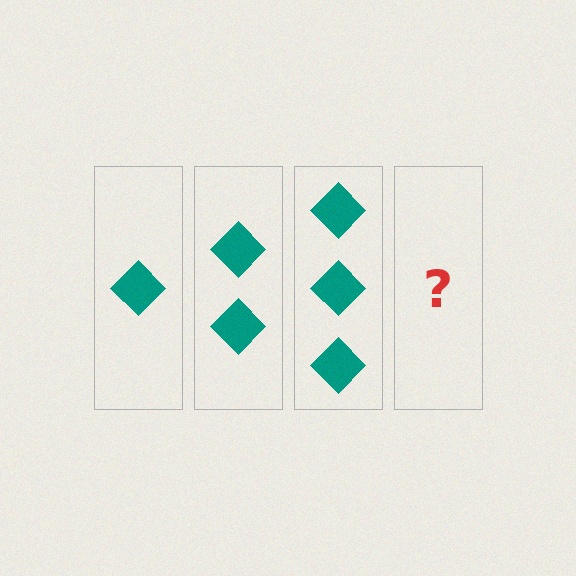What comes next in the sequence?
The next element should be 4 diamonds.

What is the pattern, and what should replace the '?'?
The pattern is that each step adds one more diamond. The '?' should be 4 diamonds.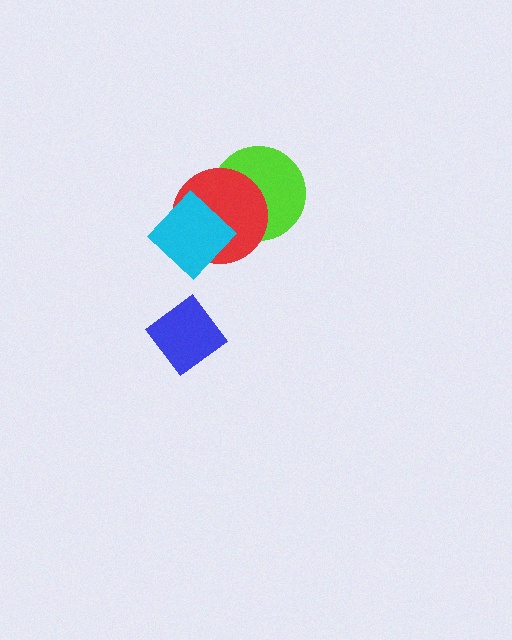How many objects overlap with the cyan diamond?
1 object overlaps with the cyan diamond.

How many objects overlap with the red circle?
2 objects overlap with the red circle.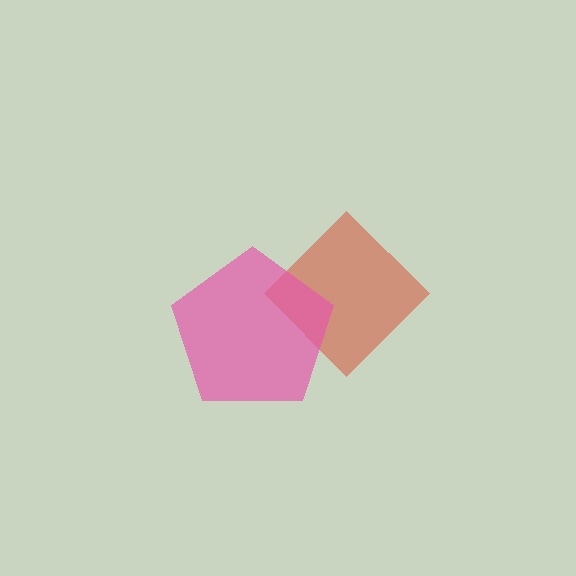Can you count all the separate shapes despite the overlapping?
Yes, there are 2 separate shapes.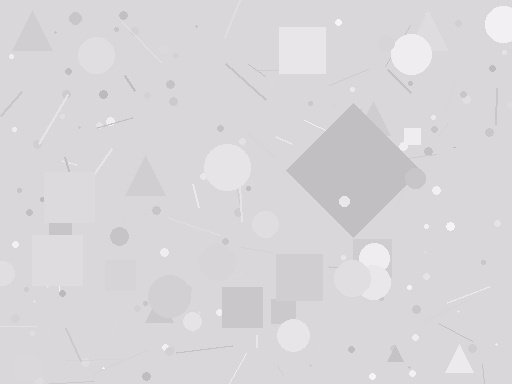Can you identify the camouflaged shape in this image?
The camouflaged shape is a diamond.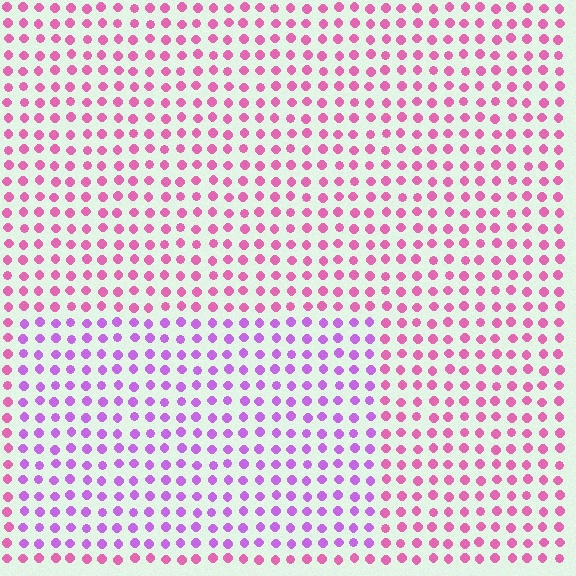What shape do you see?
I see a rectangle.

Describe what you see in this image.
The image is filled with small pink elements in a uniform arrangement. A rectangle-shaped region is visible where the elements are tinted to a slightly different hue, forming a subtle color boundary.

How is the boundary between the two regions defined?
The boundary is defined purely by a slight shift in hue (about 39 degrees). Spacing, size, and orientation are identical on both sides.